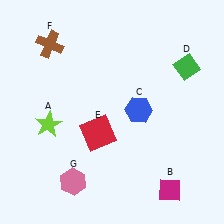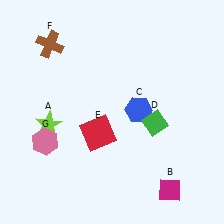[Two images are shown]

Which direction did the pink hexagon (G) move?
The pink hexagon (G) moved up.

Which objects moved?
The objects that moved are: the green diamond (D), the pink hexagon (G).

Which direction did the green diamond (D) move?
The green diamond (D) moved down.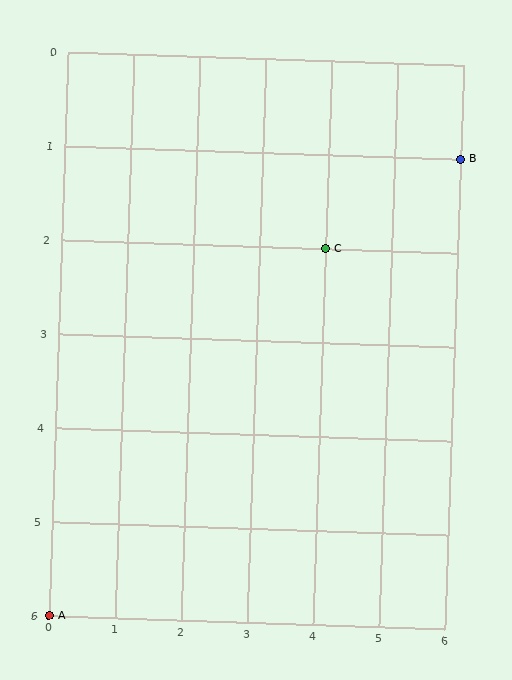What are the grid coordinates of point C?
Point C is at grid coordinates (4, 2).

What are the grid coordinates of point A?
Point A is at grid coordinates (0, 6).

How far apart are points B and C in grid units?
Points B and C are 2 columns and 1 row apart (about 2.2 grid units diagonally).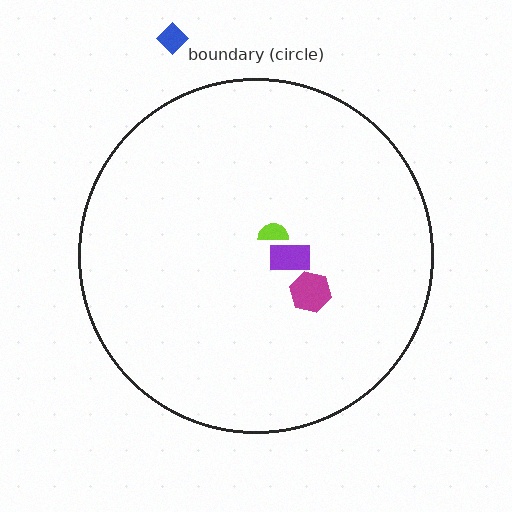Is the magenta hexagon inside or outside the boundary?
Inside.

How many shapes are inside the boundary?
3 inside, 1 outside.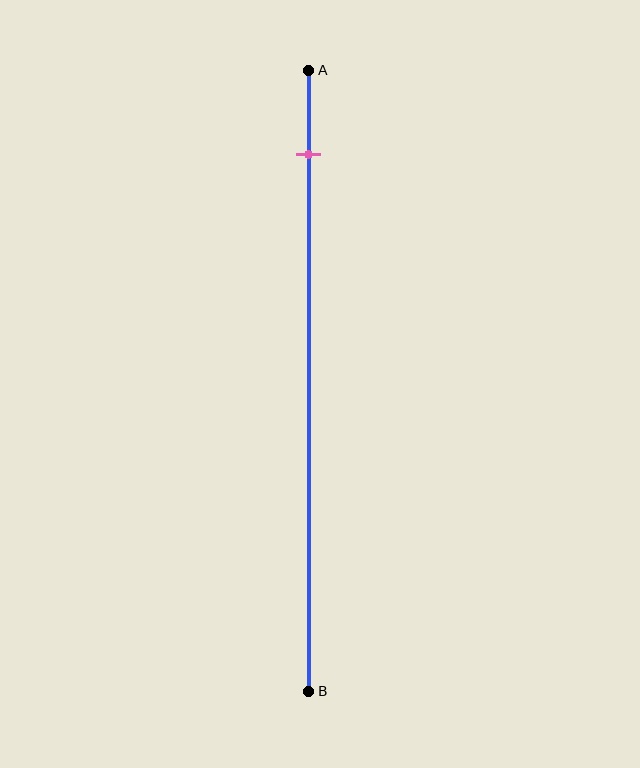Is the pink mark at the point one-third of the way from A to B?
No, the mark is at about 15% from A, not at the 33% one-third point.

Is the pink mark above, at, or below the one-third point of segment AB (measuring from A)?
The pink mark is above the one-third point of segment AB.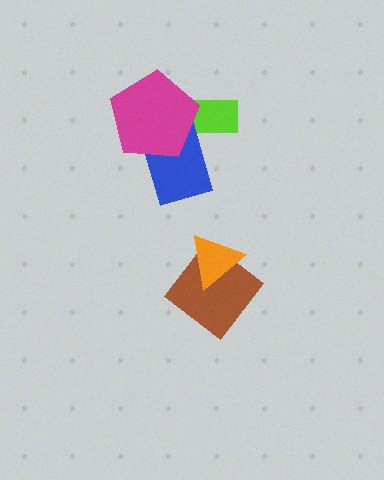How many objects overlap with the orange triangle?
1 object overlaps with the orange triangle.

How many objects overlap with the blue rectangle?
2 objects overlap with the blue rectangle.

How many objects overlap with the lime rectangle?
2 objects overlap with the lime rectangle.